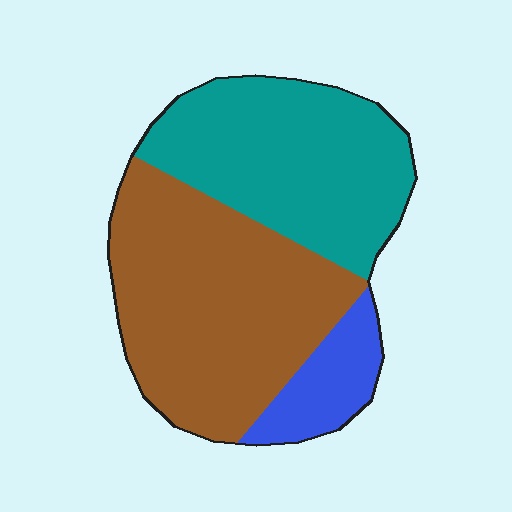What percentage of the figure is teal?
Teal covers around 40% of the figure.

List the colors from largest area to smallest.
From largest to smallest: brown, teal, blue.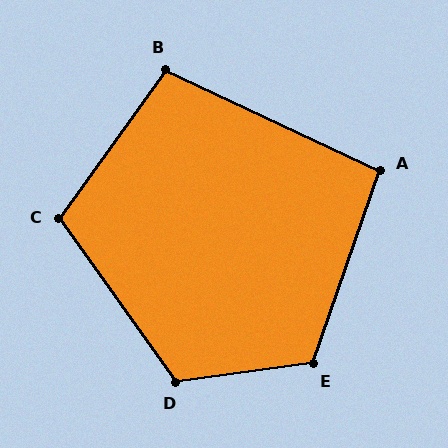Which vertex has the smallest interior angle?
A, at approximately 96 degrees.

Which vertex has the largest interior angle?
D, at approximately 118 degrees.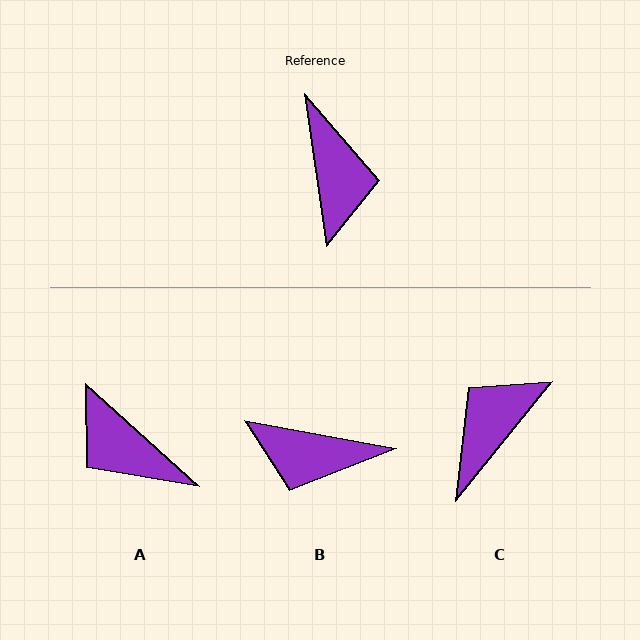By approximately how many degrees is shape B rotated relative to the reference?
Approximately 109 degrees clockwise.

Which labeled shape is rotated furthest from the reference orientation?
A, about 141 degrees away.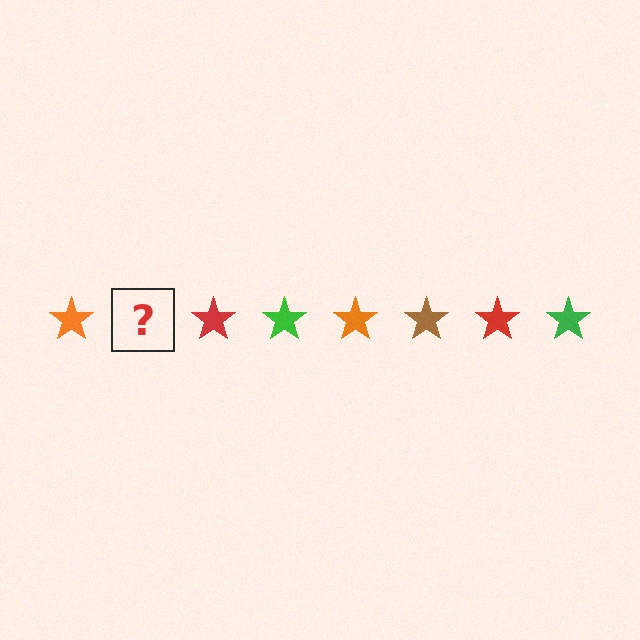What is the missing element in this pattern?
The missing element is a brown star.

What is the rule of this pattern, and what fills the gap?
The rule is that the pattern cycles through orange, brown, red, green stars. The gap should be filled with a brown star.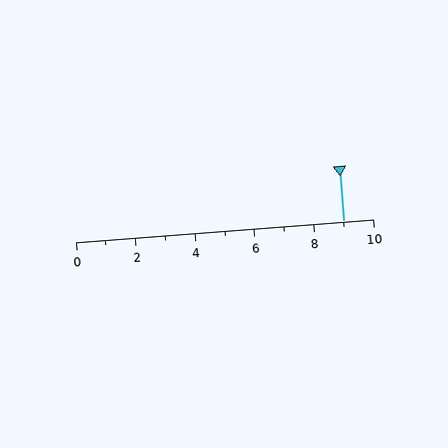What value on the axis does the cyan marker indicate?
The marker indicates approximately 9.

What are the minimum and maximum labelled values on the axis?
The axis runs from 0 to 10.